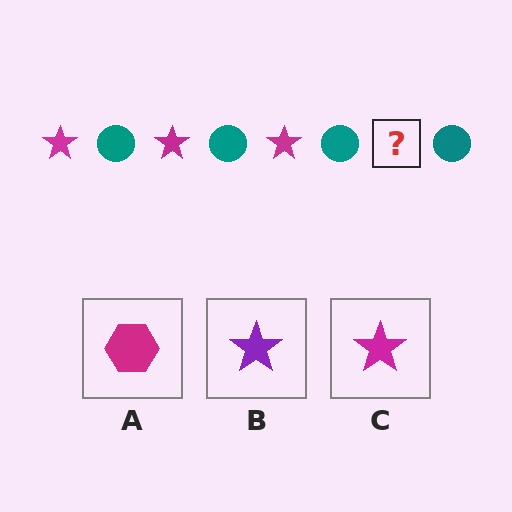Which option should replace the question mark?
Option C.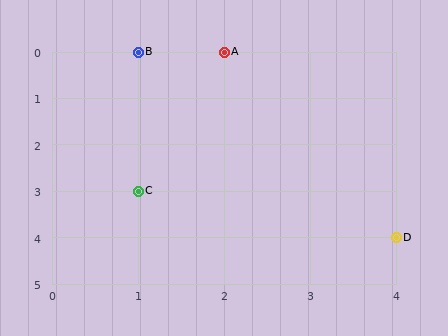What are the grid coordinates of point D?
Point D is at grid coordinates (4, 4).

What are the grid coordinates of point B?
Point B is at grid coordinates (1, 0).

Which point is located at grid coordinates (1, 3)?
Point C is at (1, 3).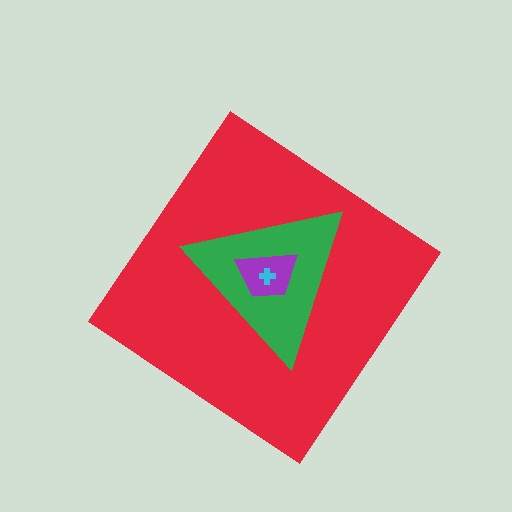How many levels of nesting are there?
4.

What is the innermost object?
The cyan cross.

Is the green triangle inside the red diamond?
Yes.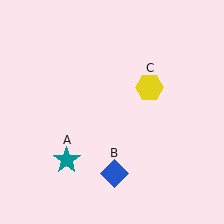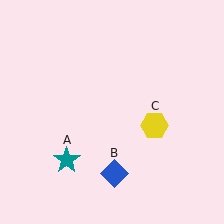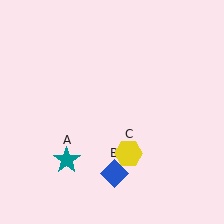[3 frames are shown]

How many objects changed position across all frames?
1 object changed position: yellow hexagon (object C).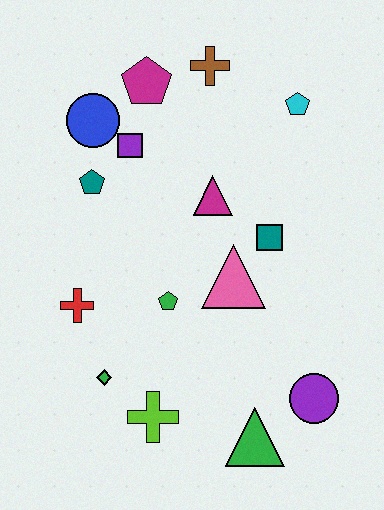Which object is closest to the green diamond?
The lime cross is closest to the green diamond.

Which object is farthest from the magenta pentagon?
The green triangle is farthest from the magenta pentagon.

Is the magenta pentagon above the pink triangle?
Yes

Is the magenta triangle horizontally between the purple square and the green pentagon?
No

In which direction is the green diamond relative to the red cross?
The green diamond is below the red cross.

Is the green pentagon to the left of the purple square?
No